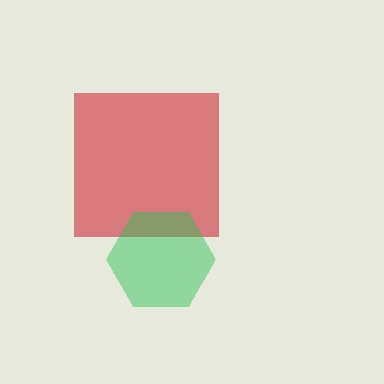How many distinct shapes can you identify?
There are 2 distinct shapes: a red square, a green hexagon.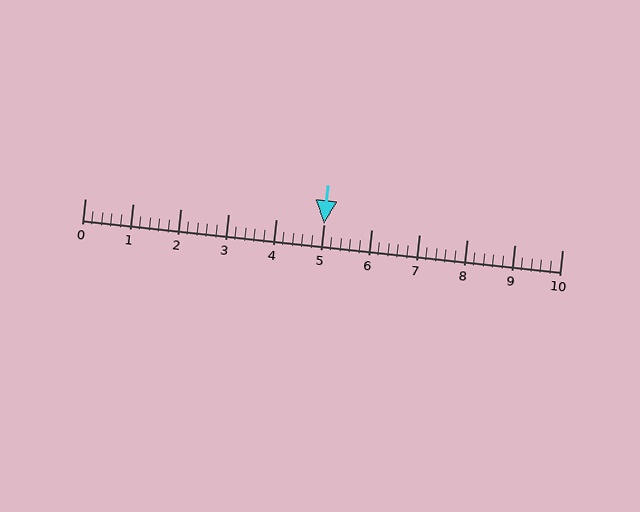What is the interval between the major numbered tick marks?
The major tick marks are spaced 1 units apart.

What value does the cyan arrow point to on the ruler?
The cyan arrow points to approximately 5.0.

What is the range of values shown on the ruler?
The ruler shows values from 0 to 10.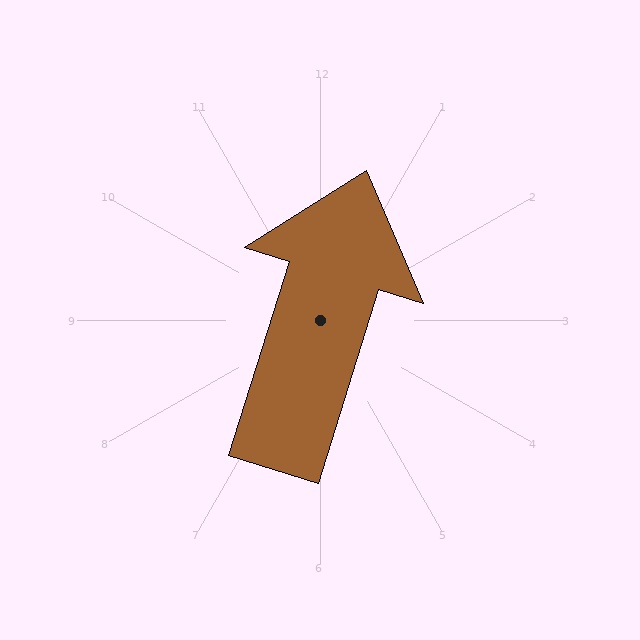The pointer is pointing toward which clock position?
Roughly 1 o'clock.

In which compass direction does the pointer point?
North.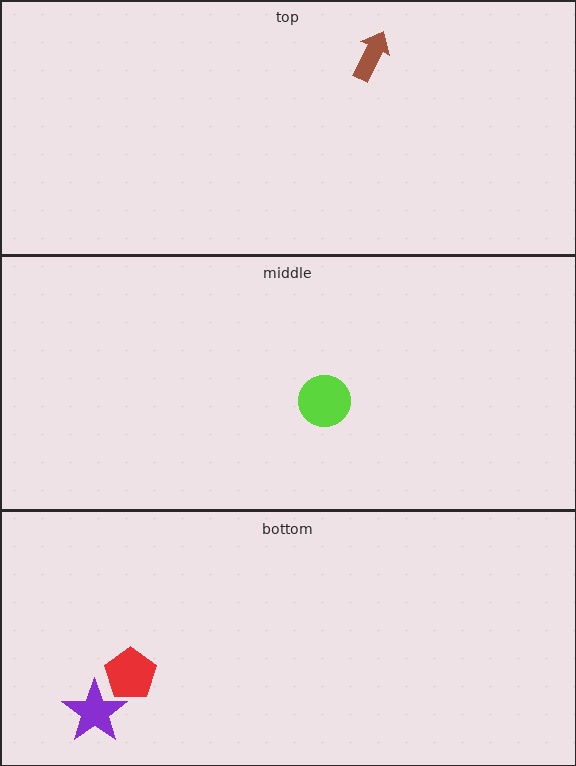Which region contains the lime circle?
The middle region.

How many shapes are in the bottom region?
2.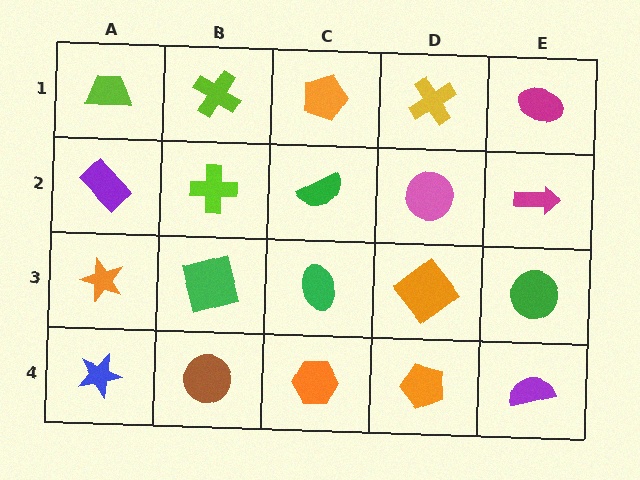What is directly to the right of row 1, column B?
An orange pentagon.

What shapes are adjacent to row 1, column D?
A pink circle (row 2, column D), an orange pentagon (row 1, column C), a magenta ellipse (row 1, column E).